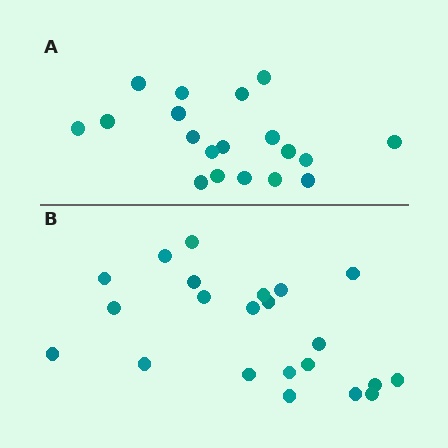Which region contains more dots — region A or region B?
Region B (the bottom region) has more dots.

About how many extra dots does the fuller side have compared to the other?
Region B has just a few more — roughly 2 or 3 more dots than region A.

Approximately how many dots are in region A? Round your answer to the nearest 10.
About 20 dots. (The exact count is 19, which rounds to 20.)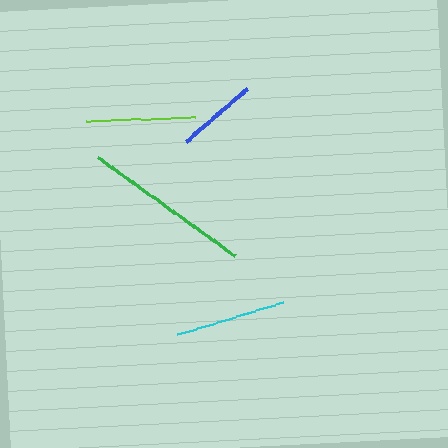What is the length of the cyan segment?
The cyan segment is approximately 110 pixels long.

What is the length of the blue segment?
The blue segment is approximately 81 pixels long.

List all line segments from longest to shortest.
From longest to shortest: green, cyan, lime, blue.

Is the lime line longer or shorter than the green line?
The green line is longer than the lime line.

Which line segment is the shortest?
The blue line is the shortest at approximately 81 pixels.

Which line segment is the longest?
The green line is the longest at approximately 169 pixels.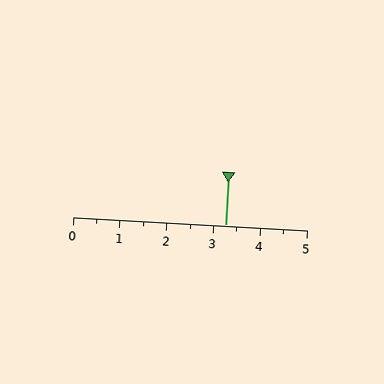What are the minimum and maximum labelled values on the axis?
The axis runs from 0 to 5.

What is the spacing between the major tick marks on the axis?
The major ticks are spaced 1 apart.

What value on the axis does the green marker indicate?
The marker indicates approximately 3.2.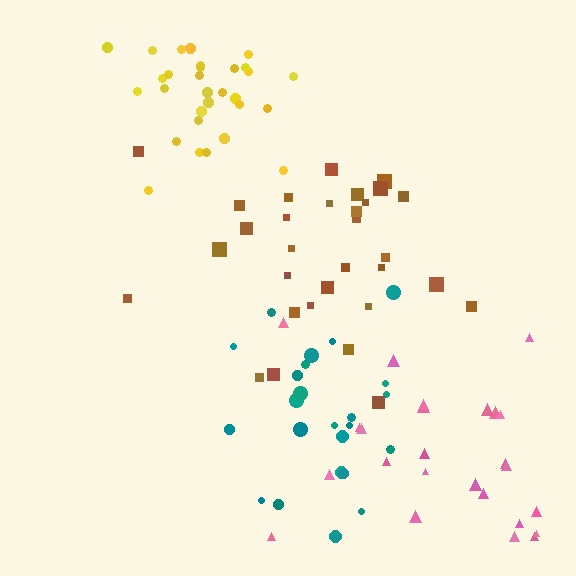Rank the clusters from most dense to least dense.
yellow, brown, teal, pink.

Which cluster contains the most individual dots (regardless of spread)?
Brown (31).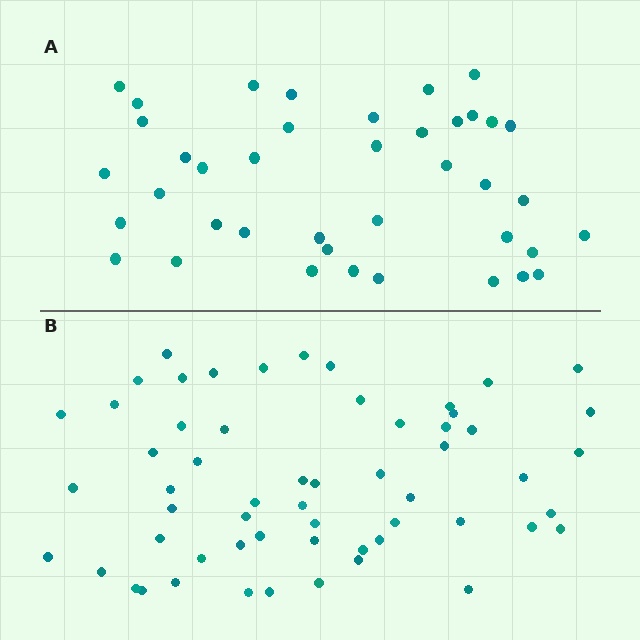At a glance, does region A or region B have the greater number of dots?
Region B (the bottom region) has more dots.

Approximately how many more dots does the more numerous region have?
Region B has approximately 20 more dots than region A.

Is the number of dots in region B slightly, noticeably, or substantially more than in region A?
Region B has substantially more. The ratio is roughly 1.4 to 1.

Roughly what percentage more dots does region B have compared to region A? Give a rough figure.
About 45% more.